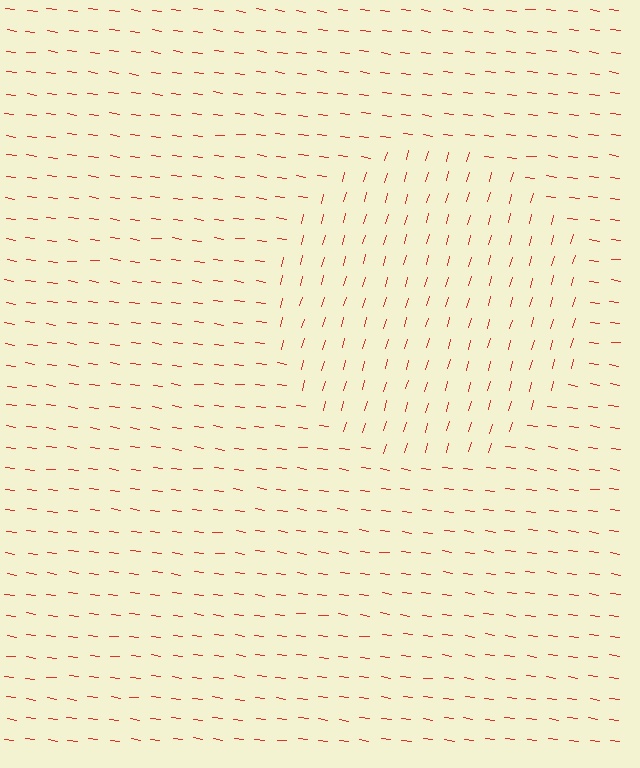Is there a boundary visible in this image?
Yes, there is a texture boundary formed by a change in line orientation.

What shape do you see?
I see a circle.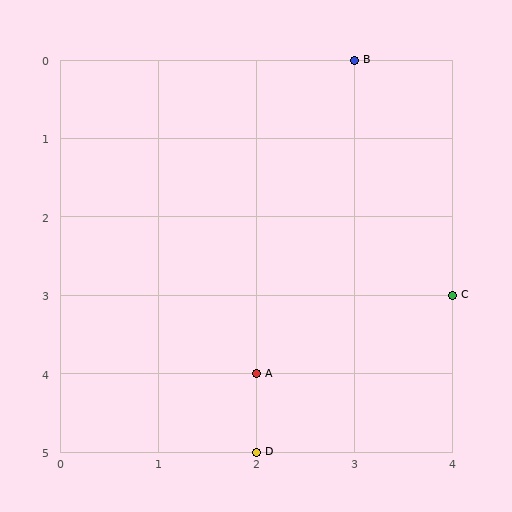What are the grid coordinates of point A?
Point A is at grid coordinates (2, 4).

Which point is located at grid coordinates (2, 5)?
Point D is at (2, 5).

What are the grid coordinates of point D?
Point D is at grid coordinates (2, 5).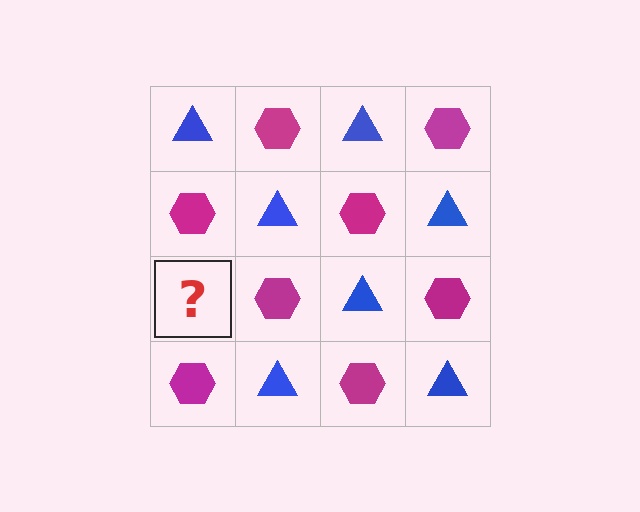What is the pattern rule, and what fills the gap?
The rule is that it alternates blue triangle and magenta hexagon in a checkerboard pattern. The gap should be filled with a blue triangle.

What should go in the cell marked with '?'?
The missing cell should contain a blue triangle.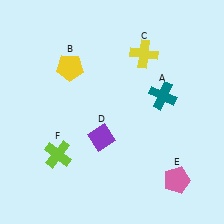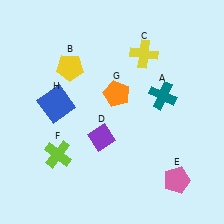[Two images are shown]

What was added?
An orange pentagon (G), a blue square (H) were added in Image 2.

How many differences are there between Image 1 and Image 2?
There are 2 differences between the two images.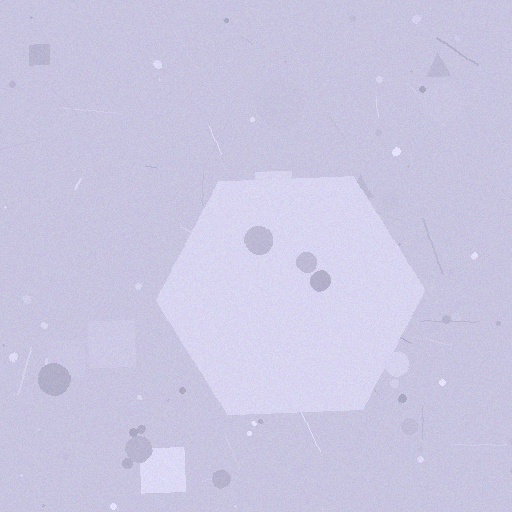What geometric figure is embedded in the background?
A hexagon is embedded in the background.